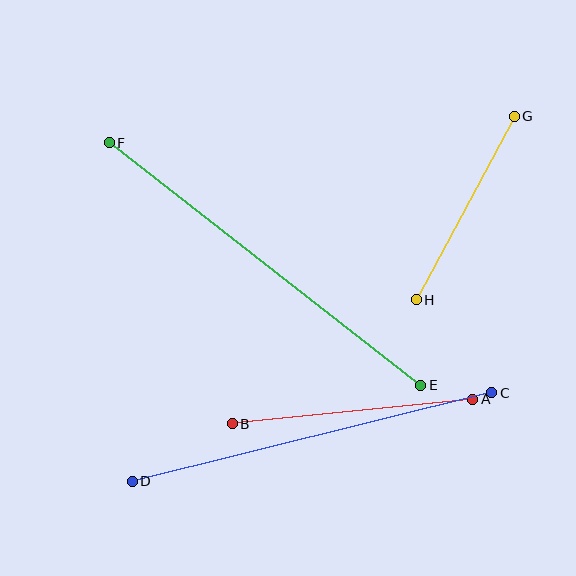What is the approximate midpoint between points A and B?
The midpoint is at approximately (353, 412) pixels.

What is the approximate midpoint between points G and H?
The midpoint is at approximately (465, 208) pixels.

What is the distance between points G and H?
The distance is approximately 208 pixels.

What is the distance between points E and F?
The distance is approximately 395 pixels.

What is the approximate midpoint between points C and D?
The midpoint is at approximately (312, 437) pixels.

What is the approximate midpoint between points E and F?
The midpoint is at approximately (265, 264) pixels.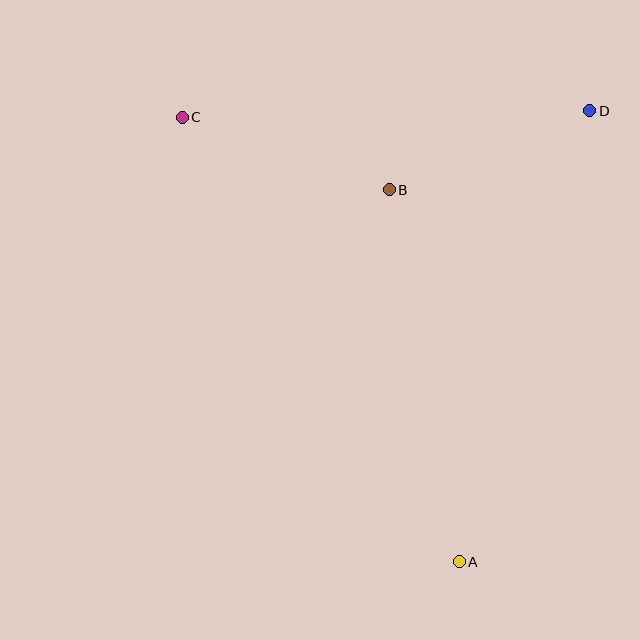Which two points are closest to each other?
Points B and D are closest to each other.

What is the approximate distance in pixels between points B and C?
The distance between B and C is approximately 219 pixels.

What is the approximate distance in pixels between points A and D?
The distance between A and D is approximately 469 pixels.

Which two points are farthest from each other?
Points A and C are farthest from each other.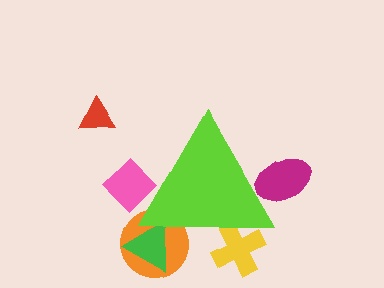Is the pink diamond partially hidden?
Yes, the pink diamond is partially hidden behind the lime triangle.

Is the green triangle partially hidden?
Yes, the green triangle is partially hidden behind the lime triangle.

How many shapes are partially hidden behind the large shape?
5 shapes are partially hidden.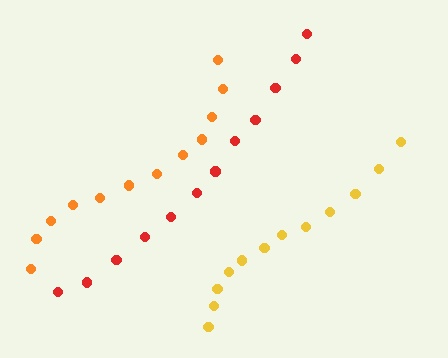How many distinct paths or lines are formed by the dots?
There are 3 distinct paths.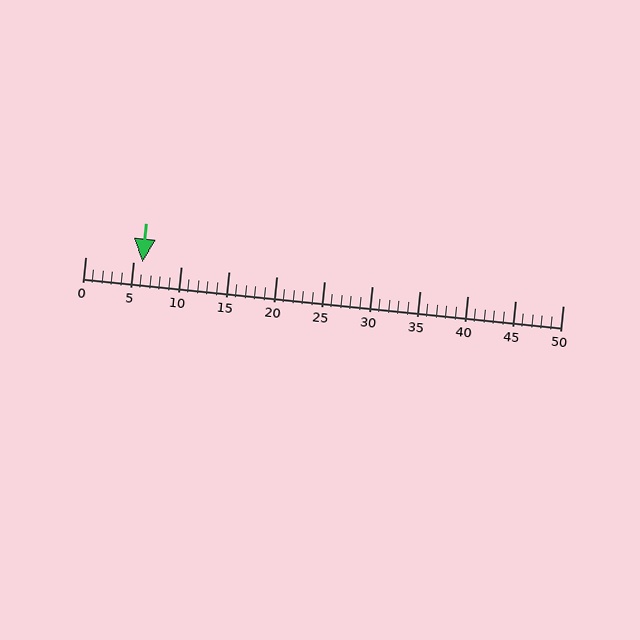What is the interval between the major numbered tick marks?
The major tick marks are spaced 5 units apart.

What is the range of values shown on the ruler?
The ruler shows values from 0 to 50.